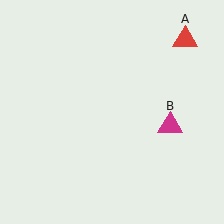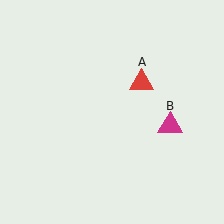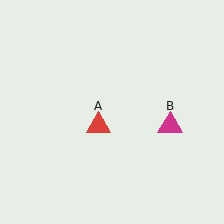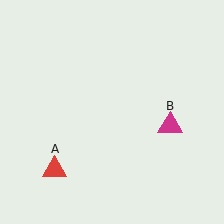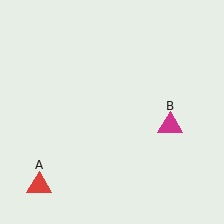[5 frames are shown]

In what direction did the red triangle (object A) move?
The red triangle (object A) moved down and to the left.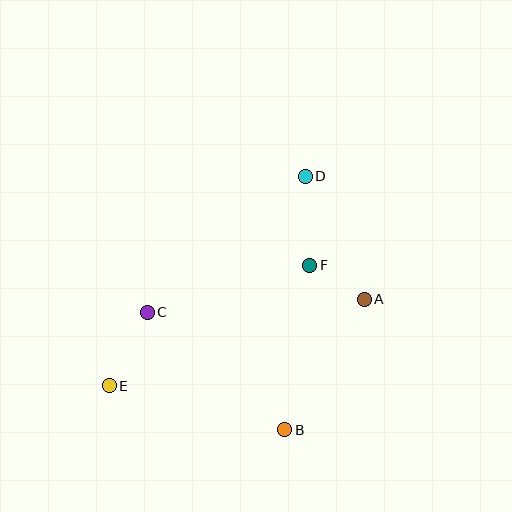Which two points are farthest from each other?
Points D and E are farthest from each other.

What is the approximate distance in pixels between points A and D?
The distance between A and D is approximately 137 pixels.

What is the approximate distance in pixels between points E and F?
The distance between E and F is approximately 234 pixels.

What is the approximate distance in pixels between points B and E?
The distance between B and E is approximately 181 pixels.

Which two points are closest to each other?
Points A and F are closest to each other.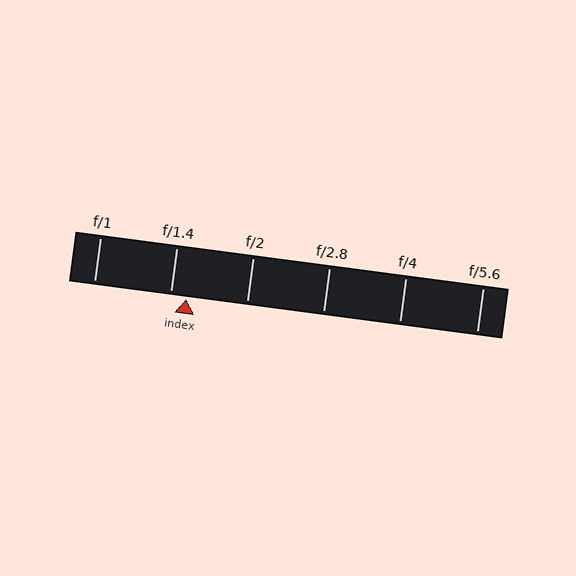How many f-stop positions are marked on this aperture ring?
There are 6 f-stop positions marked.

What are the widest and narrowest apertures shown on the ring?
The widest aperture shown is f/1 and the narrowest is f/5.6.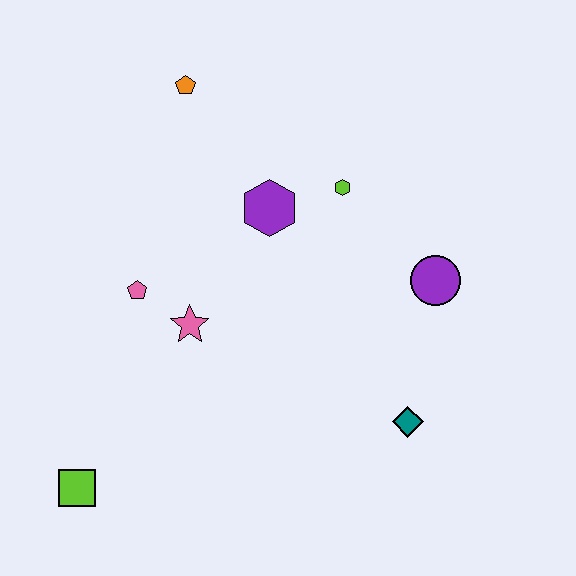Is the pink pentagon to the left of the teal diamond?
Yes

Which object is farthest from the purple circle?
The lime square is farthest from the purple circle.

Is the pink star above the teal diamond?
Yes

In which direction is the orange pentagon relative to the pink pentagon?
The orange pentagon is above the pink pentagon.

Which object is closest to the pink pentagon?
The pink star is closest to the pink pentagon.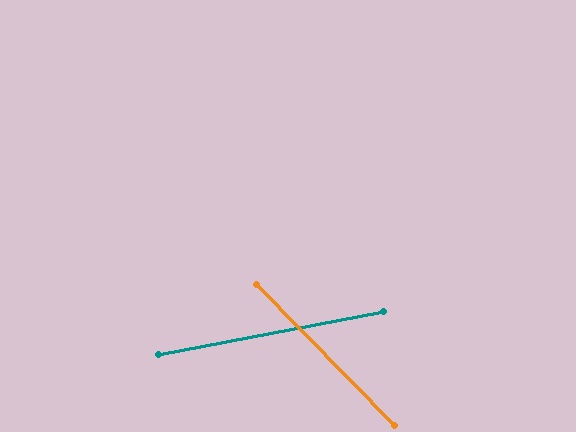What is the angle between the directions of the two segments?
Approximately 56 degrees.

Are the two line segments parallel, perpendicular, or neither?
Neither parallel nor perpendicular — they differ by about 56°.